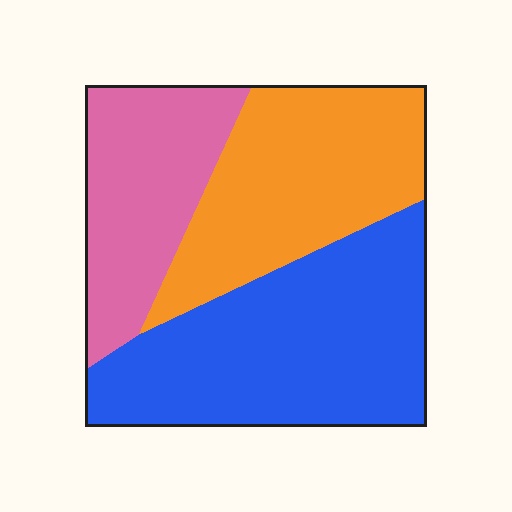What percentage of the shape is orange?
Orange takes up about one third (1/3) of the shape.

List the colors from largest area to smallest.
From largest to smallest: blue, orange, pink.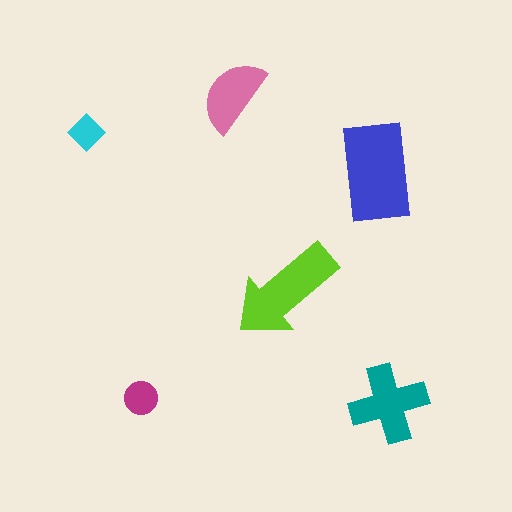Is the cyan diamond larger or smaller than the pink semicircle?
Smaller.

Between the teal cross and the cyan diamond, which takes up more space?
The teal cross.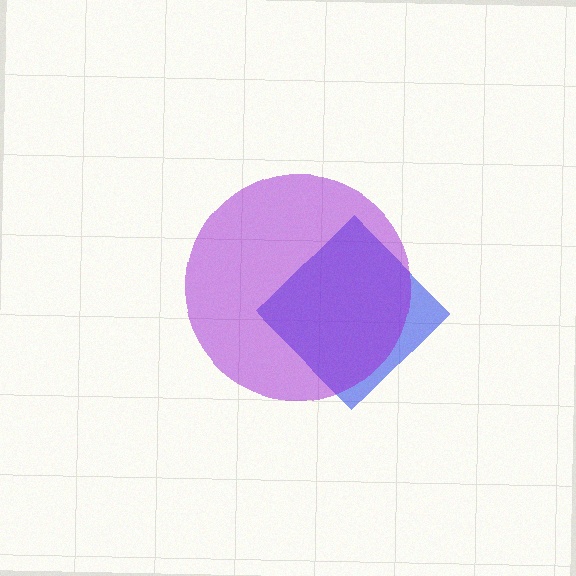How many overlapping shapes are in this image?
There are 2 overlapping shapes in the image.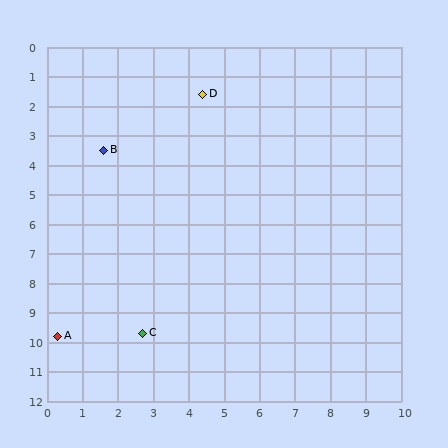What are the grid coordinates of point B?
Point B is at approximately (1.6, 3.5).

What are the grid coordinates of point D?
Point D is at approximately (4.4, 1.6).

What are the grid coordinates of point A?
Point A is at approximately (0.3, 9.8).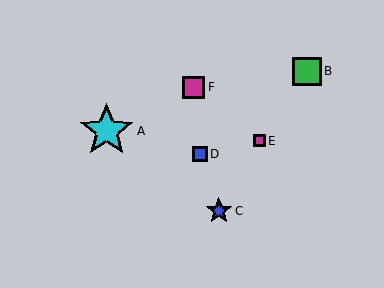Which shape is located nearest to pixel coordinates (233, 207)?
The blue star (labeled C) at (219, 211) is nearest to that location.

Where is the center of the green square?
The center of the green square is at (307, 71).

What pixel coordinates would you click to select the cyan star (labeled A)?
Click at (107, 131) to select the cyan star A.